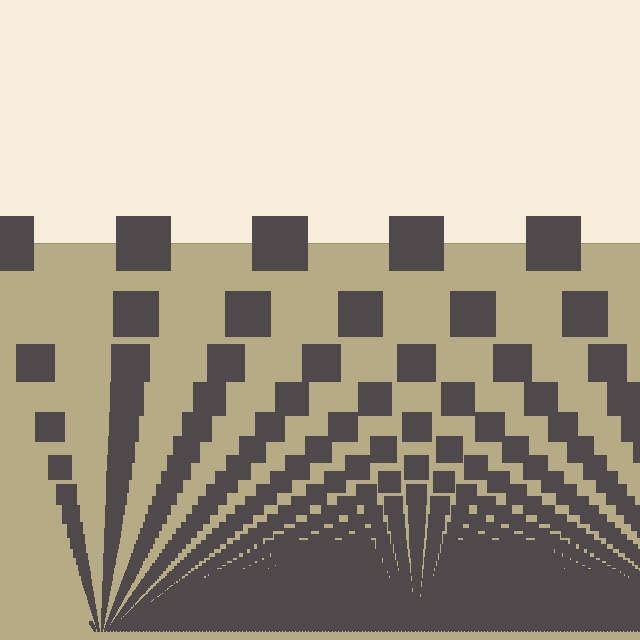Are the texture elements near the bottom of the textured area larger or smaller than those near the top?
Smaller. The gradient is inverted — elements near the bottom are smaller and denser.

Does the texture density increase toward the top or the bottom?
Density increases toward the bottom.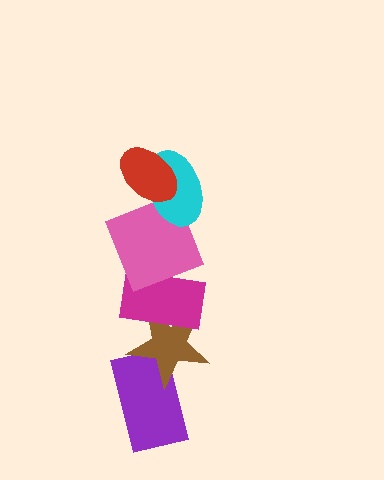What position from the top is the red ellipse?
The red ellipse is 1st from the top.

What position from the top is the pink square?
The pink square is 3rd from the top.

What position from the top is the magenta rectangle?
The magenta rectangle is 4th from the top.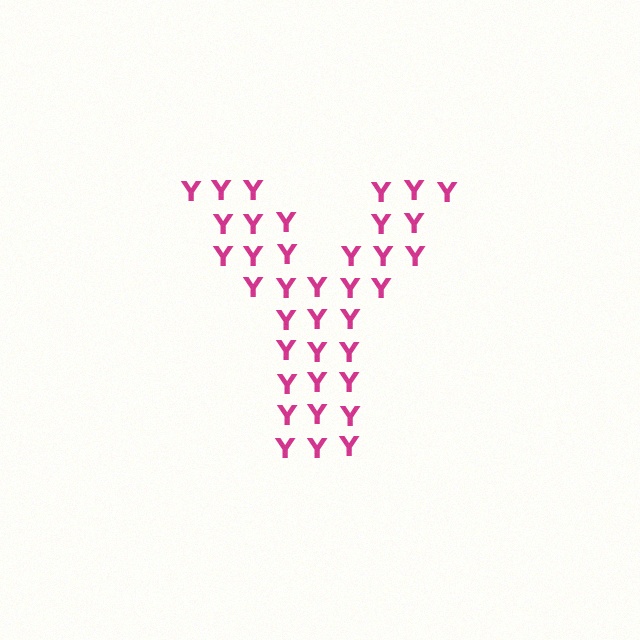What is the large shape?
The large shape is the letter Y.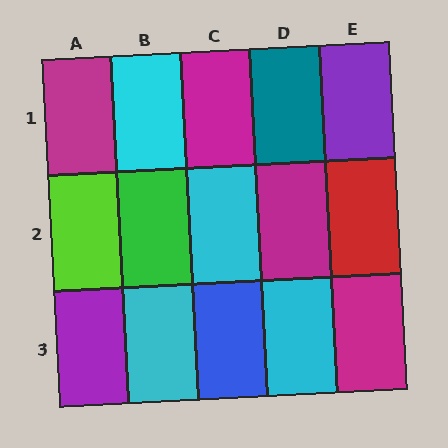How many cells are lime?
1 cell is lime.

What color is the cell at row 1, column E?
Purple.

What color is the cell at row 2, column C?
Cyan.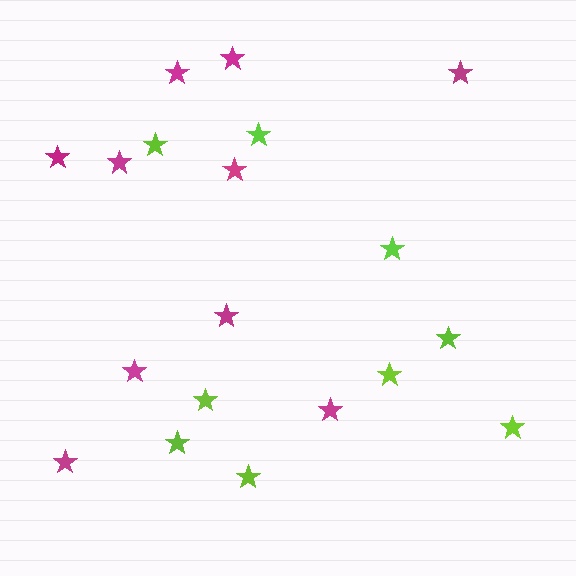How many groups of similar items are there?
There are 2 groups: one group of lime stars (9) and one group of magenta stars (10).